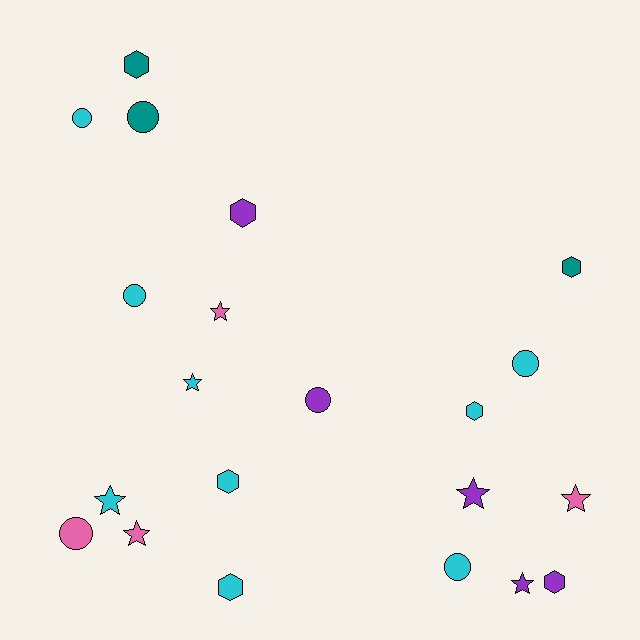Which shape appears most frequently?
Star, with 7 objects.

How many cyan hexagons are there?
There are 3 cyan hexagons.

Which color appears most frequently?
Cyan, with 9 objects.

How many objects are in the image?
There are 21 objects.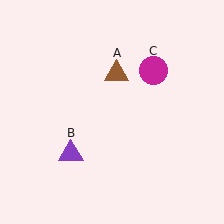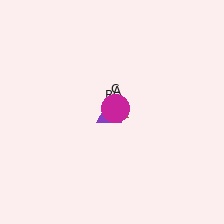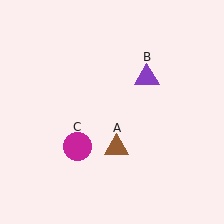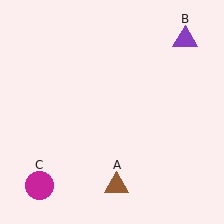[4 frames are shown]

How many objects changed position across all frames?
3 objects changed position: brown triangle (object A), purple triangle (object B), magenta circle (object C).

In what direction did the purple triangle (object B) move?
The purple triangle (object B) moved up and to the right.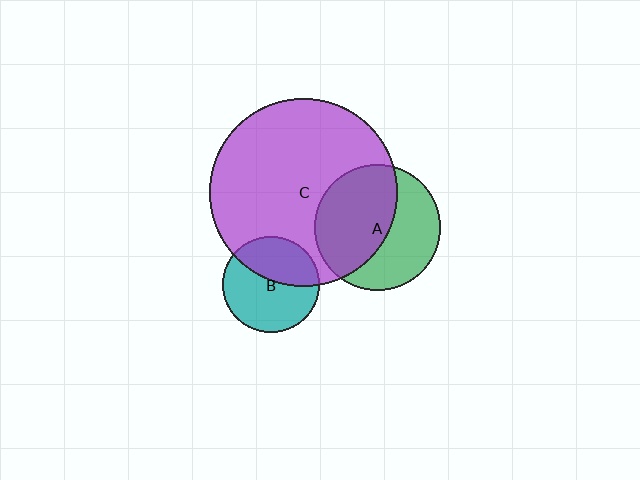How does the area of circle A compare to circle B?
Approximately 1.7 times.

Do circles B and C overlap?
Yes.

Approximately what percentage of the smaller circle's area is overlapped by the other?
Approximately 40%.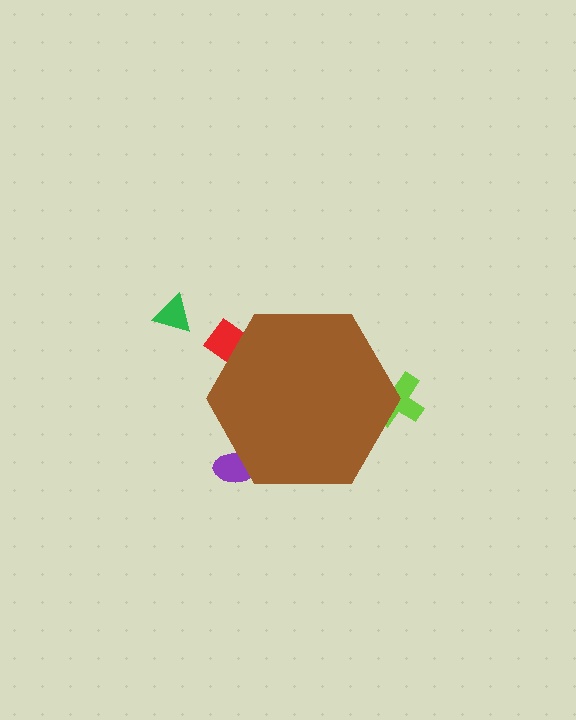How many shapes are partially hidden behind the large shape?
3 shapes are partially hidden.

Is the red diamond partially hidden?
Yes, the red diamond is partially hidden behind the brown hexagon.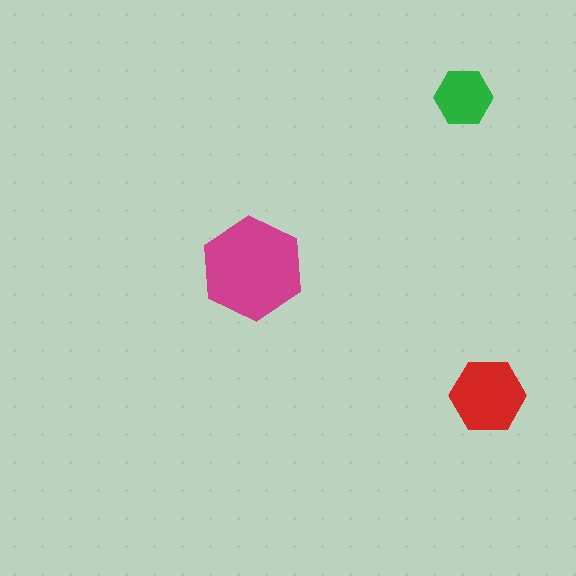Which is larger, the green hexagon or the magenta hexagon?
The magenta one.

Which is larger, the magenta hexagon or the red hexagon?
The magenta one.